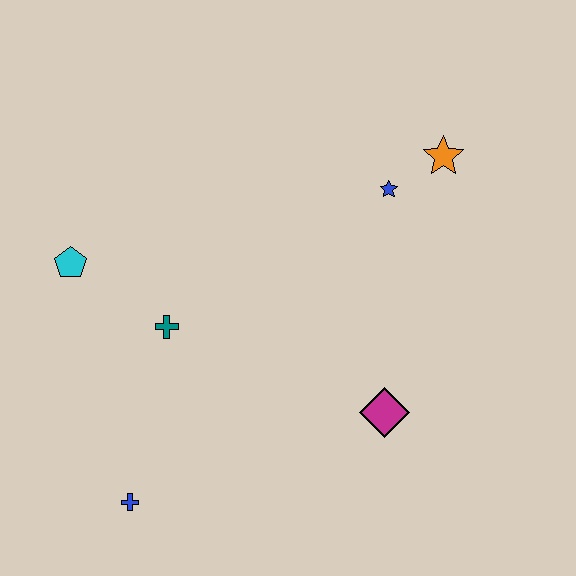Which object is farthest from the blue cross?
The orange star is farthest from the blue cross.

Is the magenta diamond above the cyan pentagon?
No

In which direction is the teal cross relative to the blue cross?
The teal cross is above the blue cross.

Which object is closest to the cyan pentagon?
The teal cross is closest to the cyan pentagon.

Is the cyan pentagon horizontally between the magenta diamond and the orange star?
No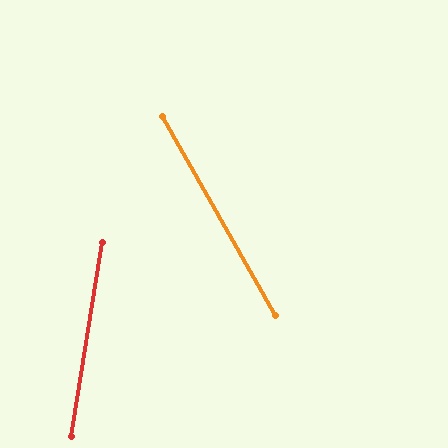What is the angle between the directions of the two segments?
Approximately 39 degrees.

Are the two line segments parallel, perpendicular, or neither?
Neither parallel nor perpendicular — they differ by about 39°.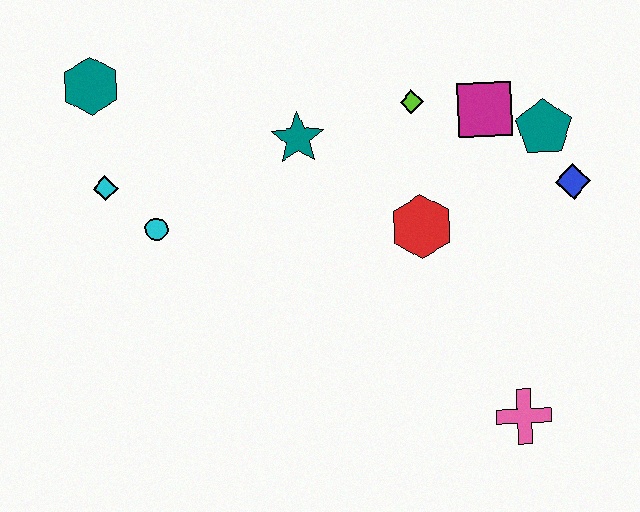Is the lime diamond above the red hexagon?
Yes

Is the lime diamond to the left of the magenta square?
Yes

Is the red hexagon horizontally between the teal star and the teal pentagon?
Yes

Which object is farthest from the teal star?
The pink cross is farthest from the teal star.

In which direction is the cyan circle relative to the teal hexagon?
The cyan circle is below the teal hexagon.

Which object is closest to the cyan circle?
The cyan diamond is closest to the cyan circle.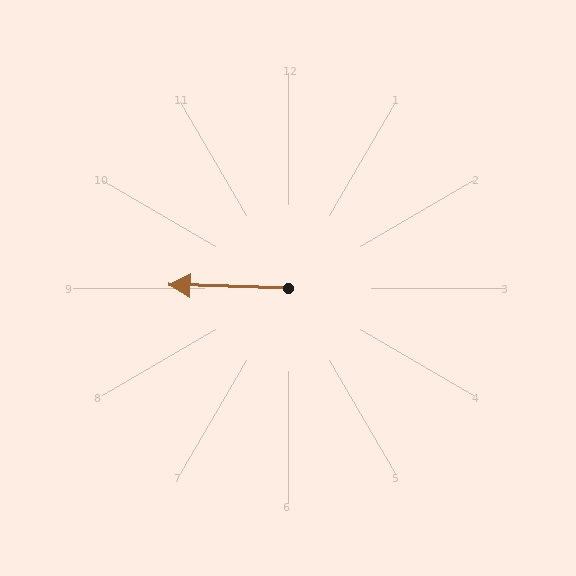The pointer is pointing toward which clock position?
Roughly 9 o'clock.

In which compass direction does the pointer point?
West.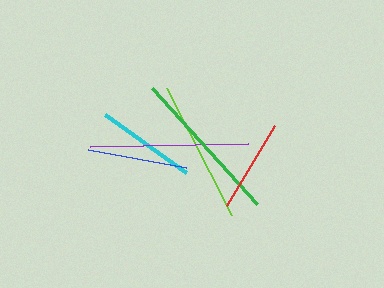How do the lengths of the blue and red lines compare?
The blue and red lines are approximately the same length.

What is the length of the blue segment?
The blue segment is approximately 100 pixels long.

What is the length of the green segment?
The green segment is approximately 156 pixels long.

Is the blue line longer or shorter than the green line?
The green line is longer than the blue line.